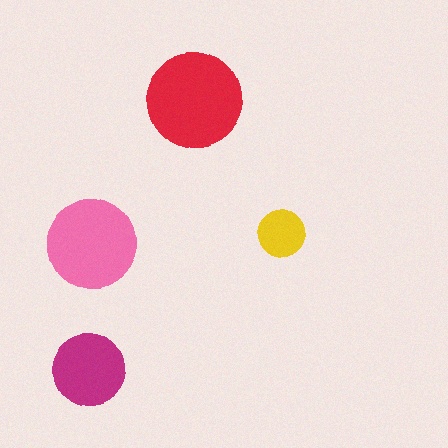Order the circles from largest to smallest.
the red one, the pink one, the magenta one, the yellow one.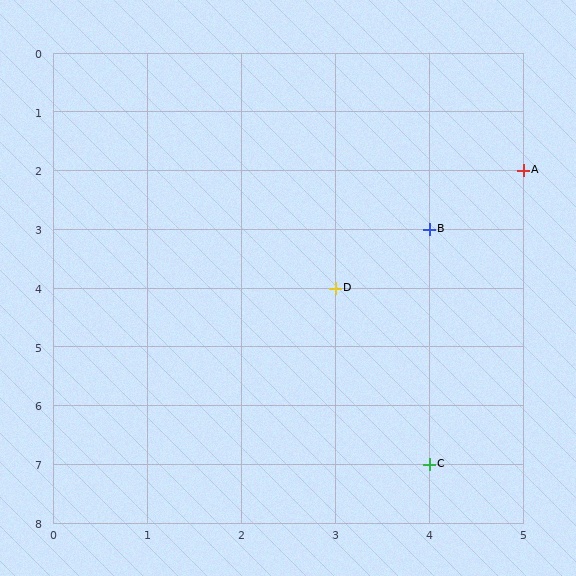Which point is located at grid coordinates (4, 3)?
Point B is at (4, 3).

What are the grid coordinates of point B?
Point B is at grid coordinates (4, 3).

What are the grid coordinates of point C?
Point C is at grid coordinates (4, 7).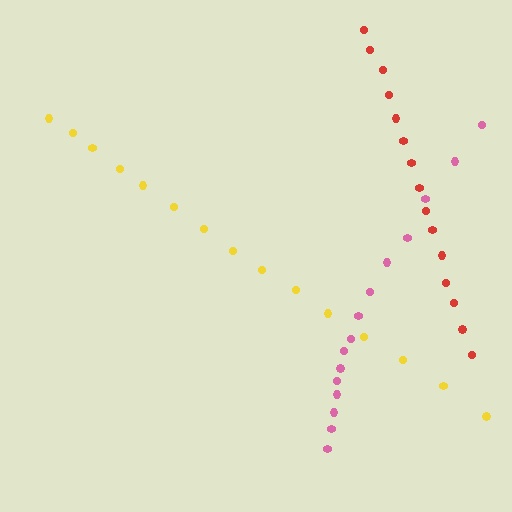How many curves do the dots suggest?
There are 3 distinct paths.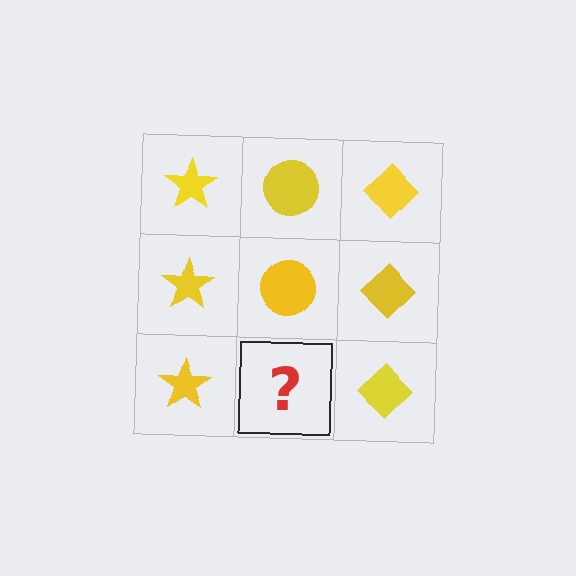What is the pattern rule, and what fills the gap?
The rule is that each column has a consistent shape. The gap should be filled with a yellow circle.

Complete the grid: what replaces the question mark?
The question mark should be replaced with a yellow circle.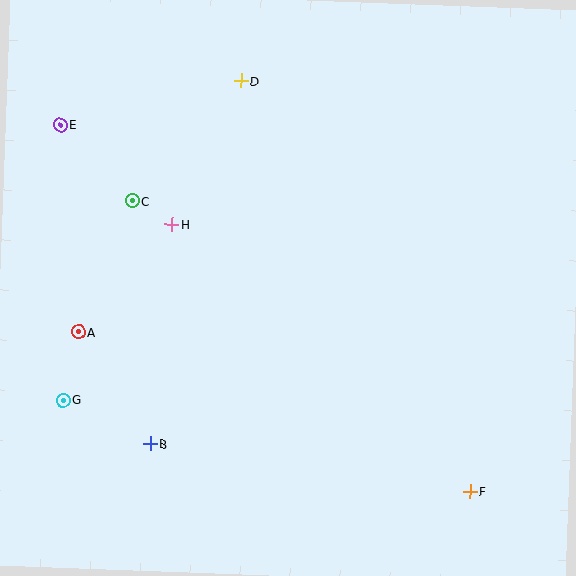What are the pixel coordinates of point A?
Point A is at (79, 332).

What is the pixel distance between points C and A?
The distance between C and A is 142 pixels.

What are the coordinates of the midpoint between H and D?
The midpoint between H and D is at (206, 153).